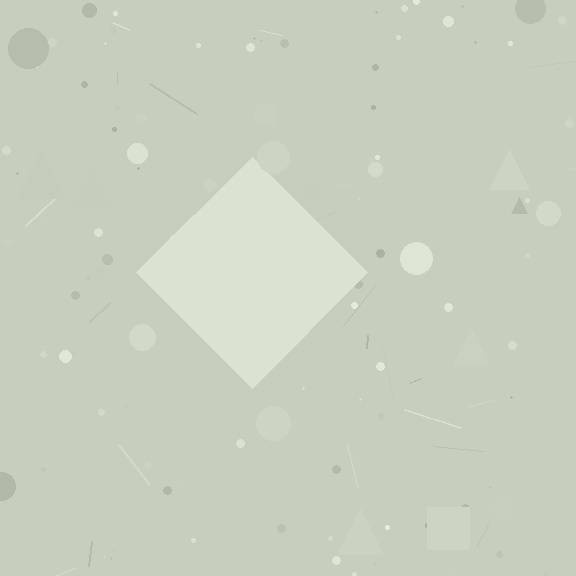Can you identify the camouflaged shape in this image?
The camouflaged shape is a diamond.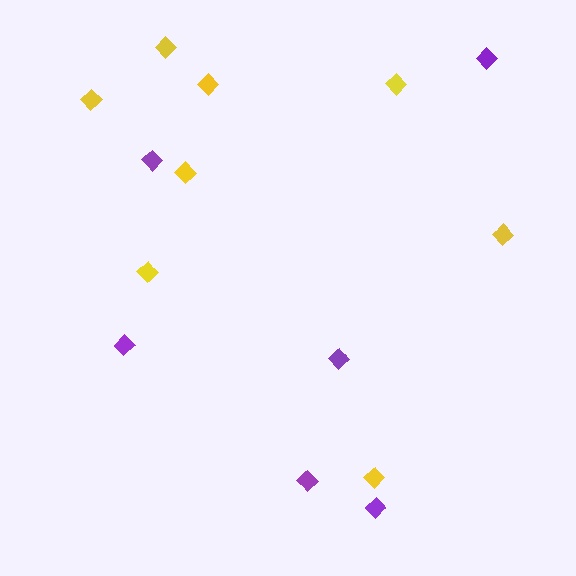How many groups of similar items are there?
There are 2 groups: one group of purple diamonds (6) and one group of yellow diamonds (8).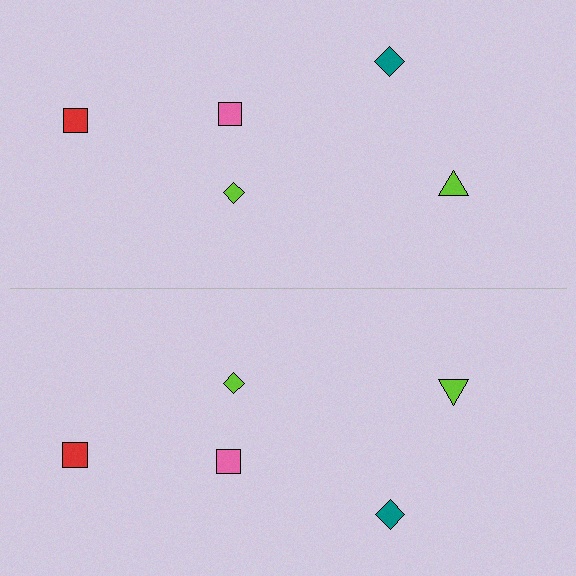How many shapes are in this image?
There are 10 shapes in this image.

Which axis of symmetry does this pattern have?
The pattern has a horizontal axis of symmetry running through the center of the image.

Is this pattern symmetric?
Yes, this pattern has bilateral (reflection) symmetry.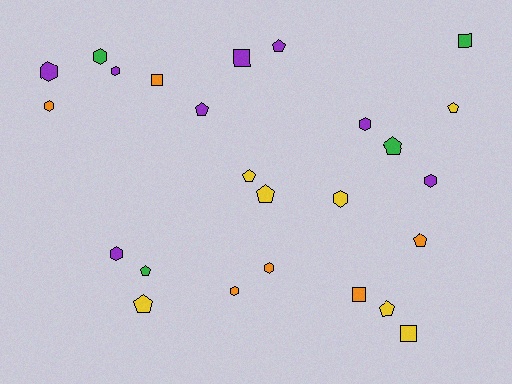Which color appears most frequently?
Purple, with 8 objects.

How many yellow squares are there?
There is 1 yellow square.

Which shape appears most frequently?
Pentagon, with 10 objects.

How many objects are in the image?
There are 25 objects.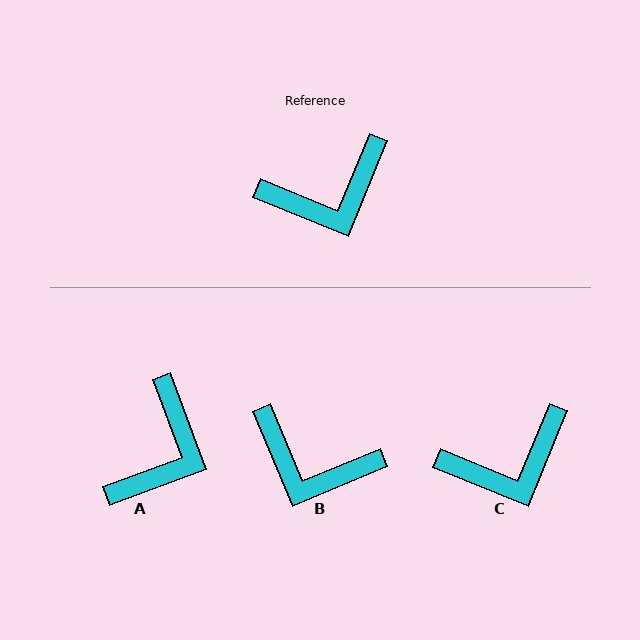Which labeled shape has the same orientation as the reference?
C.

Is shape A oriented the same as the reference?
No, it is off by about 43 degrees.